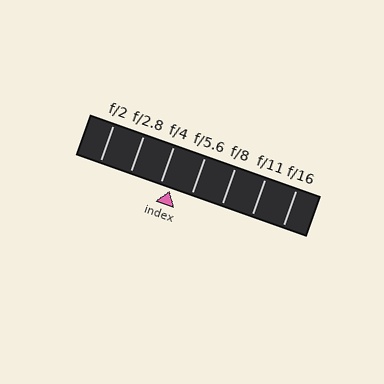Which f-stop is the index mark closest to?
The index mark is closest to f/4.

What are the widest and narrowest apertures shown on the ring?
The widest aperture shown is f/2 and the narrowest is f/16.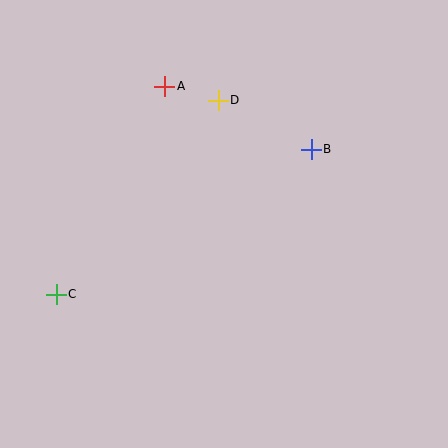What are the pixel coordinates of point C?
Point C is at (56, 294).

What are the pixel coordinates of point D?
Point D is at (218, 100).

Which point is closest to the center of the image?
Point B at (311, 149) is closest to the center.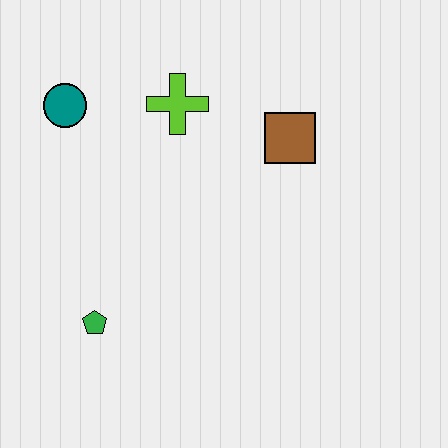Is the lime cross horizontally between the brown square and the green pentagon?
Yes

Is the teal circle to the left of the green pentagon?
Yes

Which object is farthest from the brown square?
The green pentagon is farthest from the brown square.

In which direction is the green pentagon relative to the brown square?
The green pentagon is to the left of the brown square.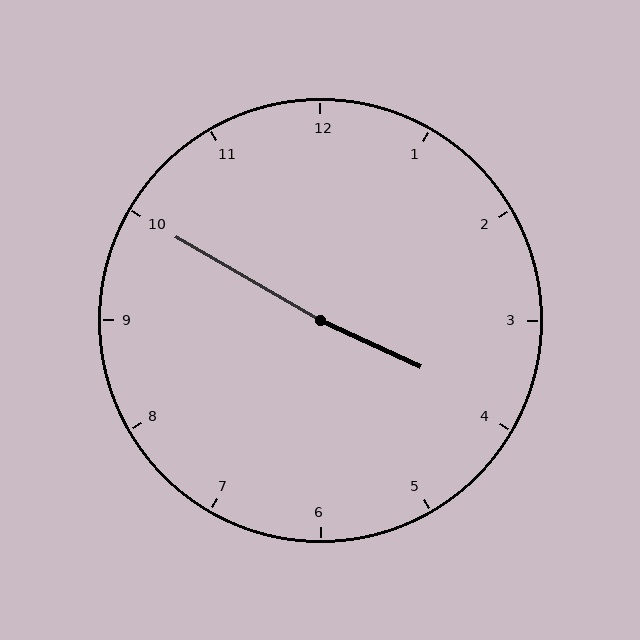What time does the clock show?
3:50.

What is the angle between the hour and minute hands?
Approximately 175 degrees.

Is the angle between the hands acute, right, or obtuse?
It is obtuse.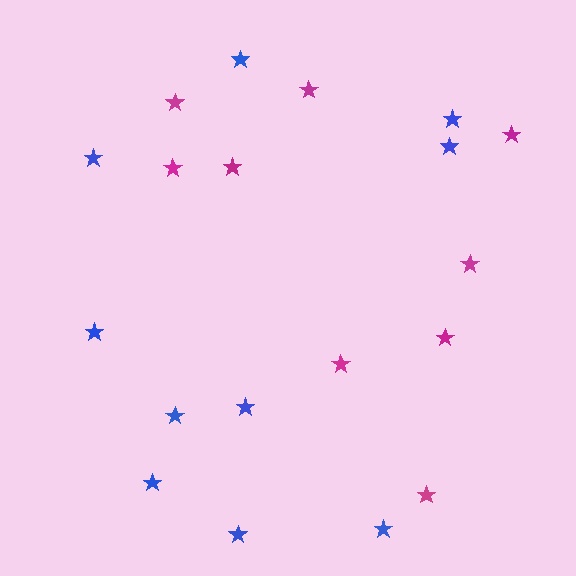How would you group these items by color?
There are 2 groups: one group of magenta stars (9) and one group of blue stars (10).